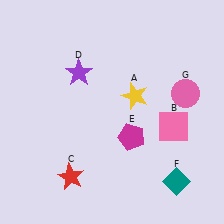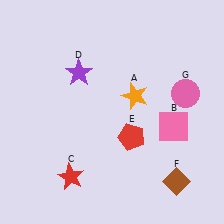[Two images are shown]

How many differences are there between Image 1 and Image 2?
There are 3 differences between the two images.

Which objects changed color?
A changed from yellow to orange. E changed from magenta to red. F changed from teal to brown.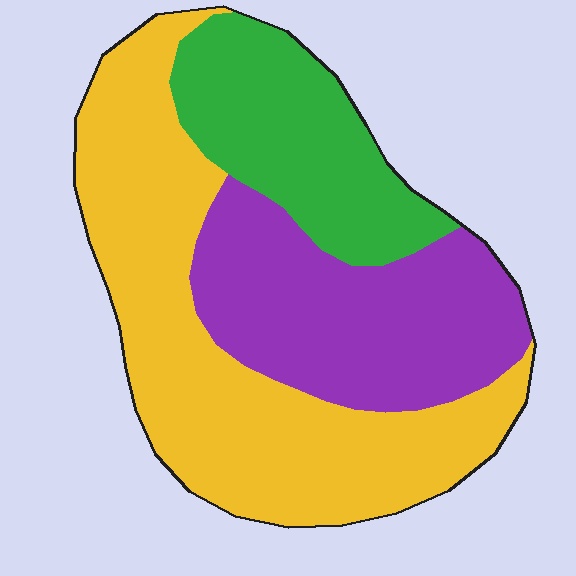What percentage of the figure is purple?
Purple takes up between a quarter and a half of the figure.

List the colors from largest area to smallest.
From largest to smallest: yellow, purple, green.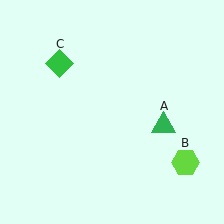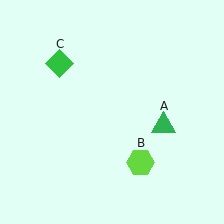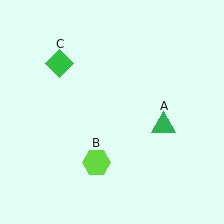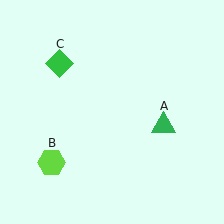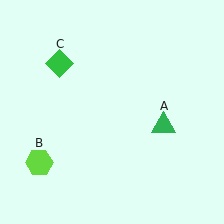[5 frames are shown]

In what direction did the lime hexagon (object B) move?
The lime hexagon (object B) moved left.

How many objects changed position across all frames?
1 object changed position: lime hexagon (object B).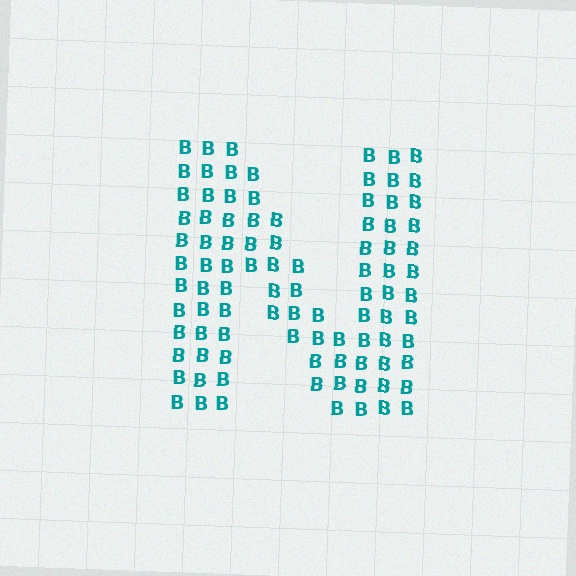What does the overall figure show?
The overall figure shows the letter N.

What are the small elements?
The small elements are letter B's.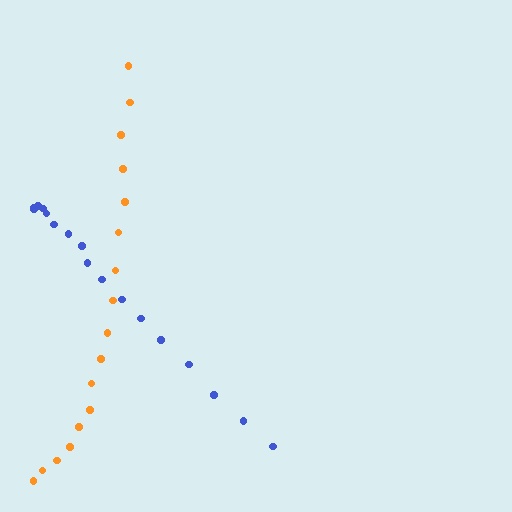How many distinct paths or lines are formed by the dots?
There are 2 distinct paths.